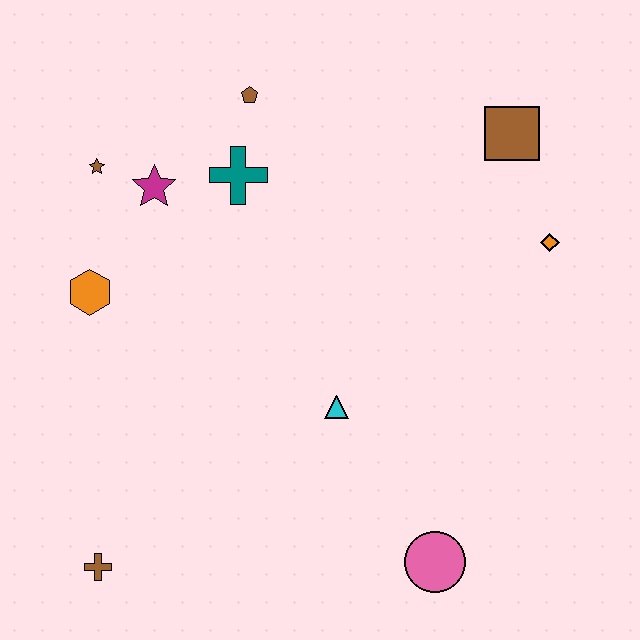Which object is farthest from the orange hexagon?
The orange diamond is farthest from the orange hexagon.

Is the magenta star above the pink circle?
Yes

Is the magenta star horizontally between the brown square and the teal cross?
No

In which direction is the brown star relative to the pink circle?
The brown star is above the pink circle.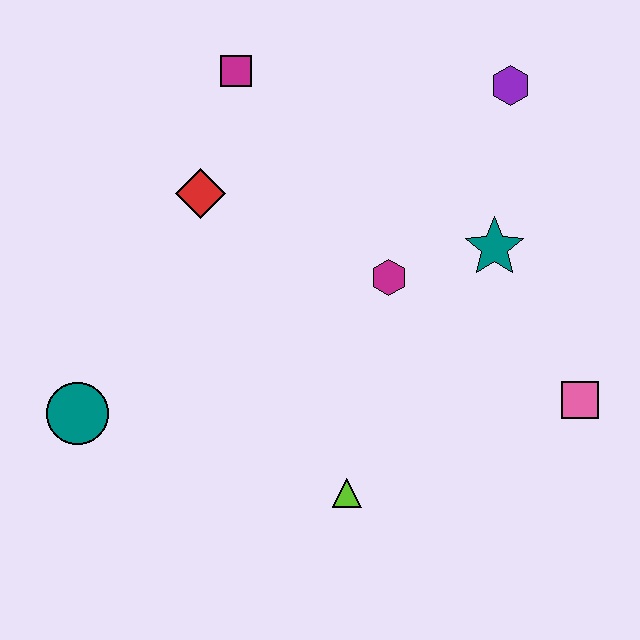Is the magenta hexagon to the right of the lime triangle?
Yes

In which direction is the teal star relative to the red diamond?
The teal star is to the right of the red diamond.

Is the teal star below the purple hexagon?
Yes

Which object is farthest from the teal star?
The teal circle is farthest from the teal star.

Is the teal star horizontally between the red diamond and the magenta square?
No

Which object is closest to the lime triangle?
The magenta hexagon is closest to the lime triangle.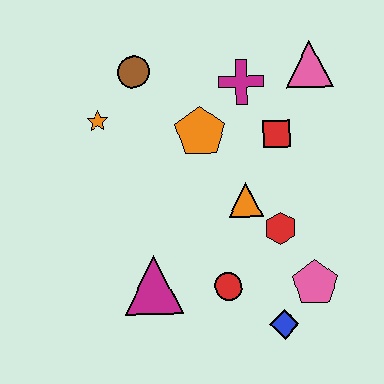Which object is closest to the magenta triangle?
The red circle is closest to the magenta triangle.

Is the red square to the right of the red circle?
Yes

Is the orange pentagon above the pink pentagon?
Yes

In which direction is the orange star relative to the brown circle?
The orange star is below the brown circle.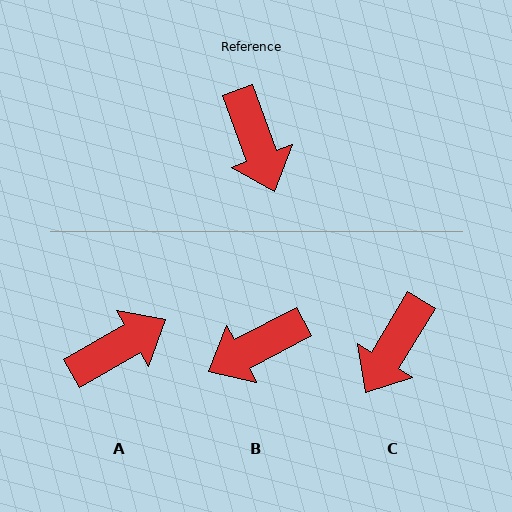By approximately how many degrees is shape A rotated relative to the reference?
Approximately 100 degrees counter-clockwise.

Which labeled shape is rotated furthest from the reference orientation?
A, about 100 degrees away.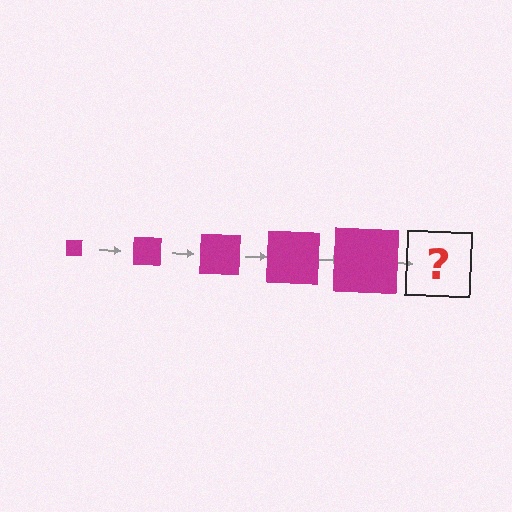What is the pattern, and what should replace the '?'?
The pattern is that the square gets progressively larger each step. The '?' should be a magenta square, larger than the previous one.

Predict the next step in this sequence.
The next step is a magenta square, larger than the previous one.